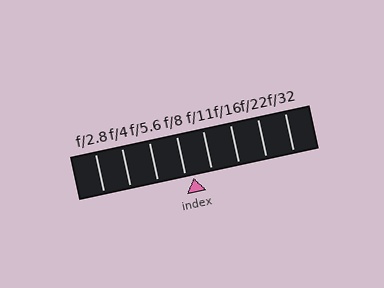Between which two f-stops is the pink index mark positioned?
The index mark is between f/8 and f/11.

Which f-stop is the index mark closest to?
The index mark is closest to f/8.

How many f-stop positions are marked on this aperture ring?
There are 8 f-stop positions marked.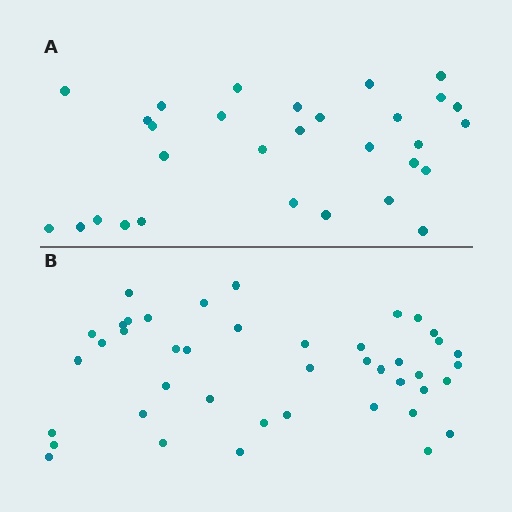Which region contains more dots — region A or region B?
Region B (the bottom region) has more dots.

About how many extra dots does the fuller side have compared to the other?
Region B has approximately 15 more dots than region A.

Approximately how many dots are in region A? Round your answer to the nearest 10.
About 30 dots.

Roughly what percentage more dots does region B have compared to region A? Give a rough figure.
About 45% more.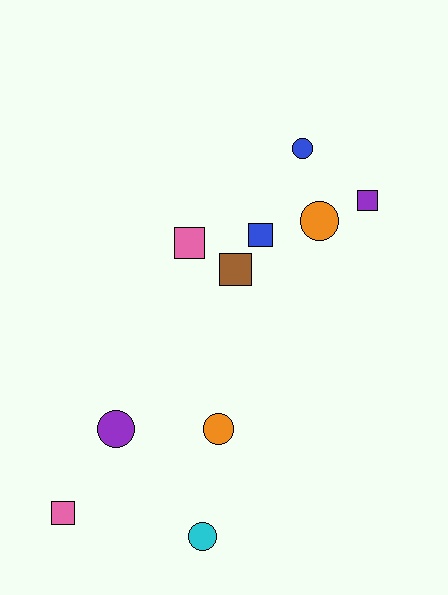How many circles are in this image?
There are 5 circles.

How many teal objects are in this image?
There are no teal objects.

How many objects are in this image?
There are 10 objects.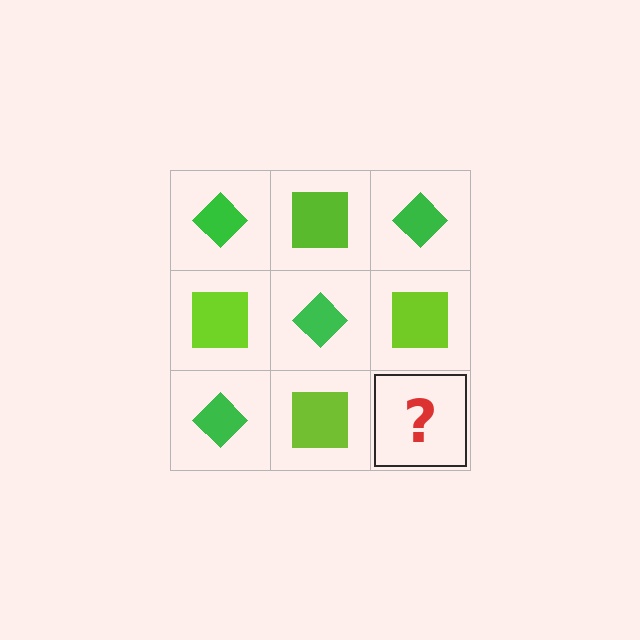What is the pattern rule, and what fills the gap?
The rule is that it alternates green diamond and lime square in a checkerboard pattern. The gap should be filled with a green diamond.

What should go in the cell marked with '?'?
The missing cell should contain a green diamond.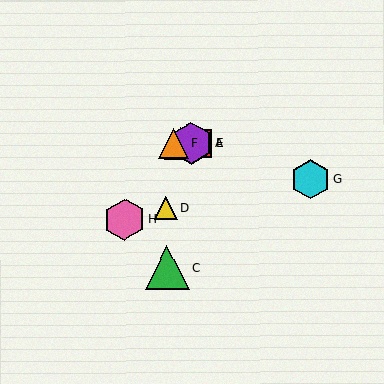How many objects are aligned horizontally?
4 objects (A, B, E, F) are aligned horizontally.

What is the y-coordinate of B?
Object B is at y≈143.